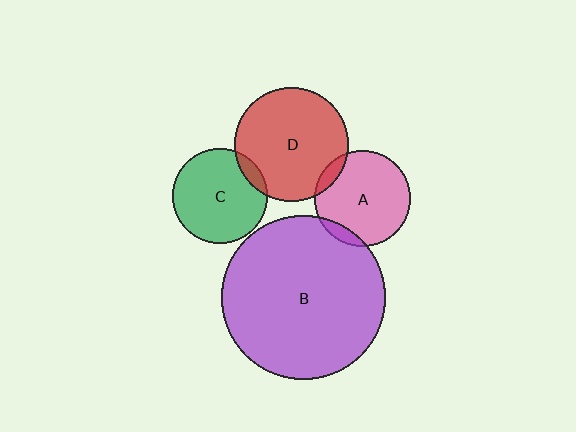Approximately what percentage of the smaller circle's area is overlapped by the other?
Approximately 10%.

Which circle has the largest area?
Circle B (purple).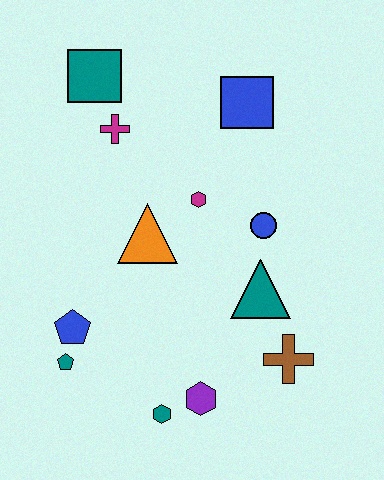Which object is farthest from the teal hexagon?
The teal square is farthest from the teal hexagon.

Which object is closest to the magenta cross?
The teal square is closest to the magenta cross.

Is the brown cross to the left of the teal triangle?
No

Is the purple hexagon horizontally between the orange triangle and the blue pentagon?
No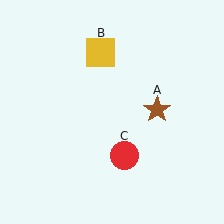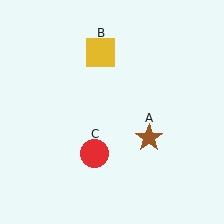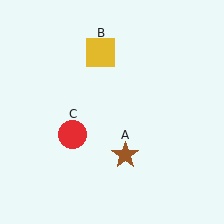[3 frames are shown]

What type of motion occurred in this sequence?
The brown star (object A), red circle (object C) rotated clockwise around the center of the scene.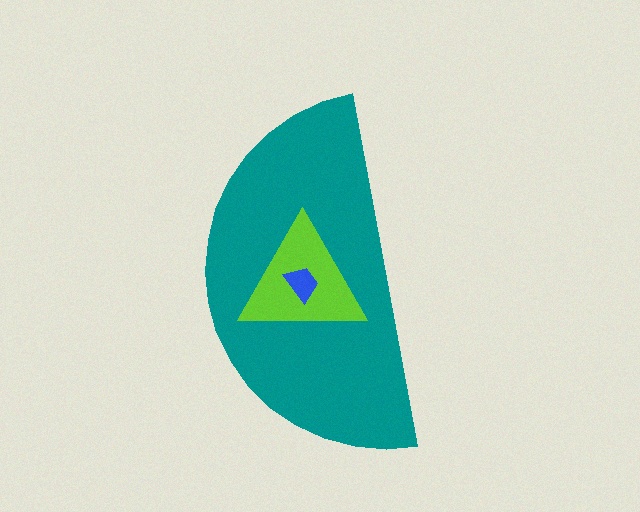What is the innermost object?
The blue trapezoid.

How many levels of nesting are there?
3.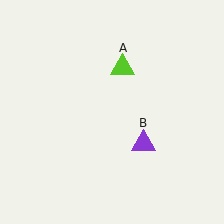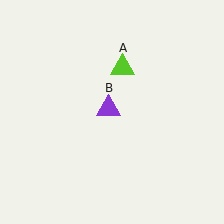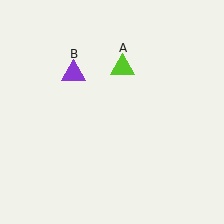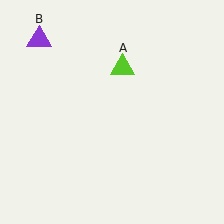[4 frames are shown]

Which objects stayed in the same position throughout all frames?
Lime triangle (object A) remained stationary.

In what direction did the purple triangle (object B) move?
The purple triangle (object B) moved up and to the left.